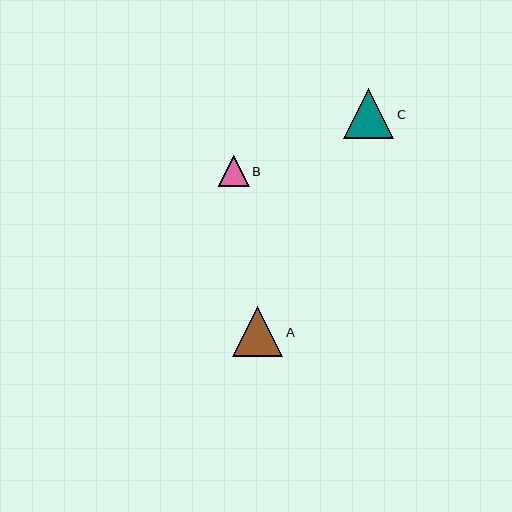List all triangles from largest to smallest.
From largest to smallest: C, A, B.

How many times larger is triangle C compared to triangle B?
Triangle C is approximately 1.6 times the size of triangle B.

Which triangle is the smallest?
Triangle B is the smallest with a size of approximately 31 pixels.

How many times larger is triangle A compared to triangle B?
Triangle A is approximately 1.6 times the size of triangle B.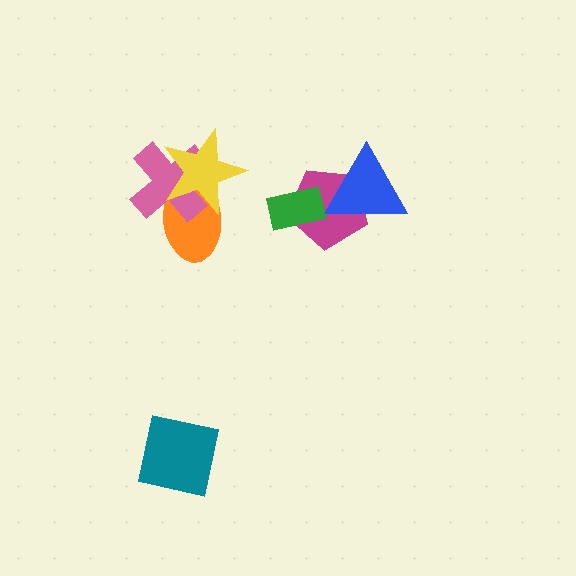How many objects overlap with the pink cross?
2 objects overlap with the pink cross.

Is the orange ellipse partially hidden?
Yes, it is partially covered by another shape.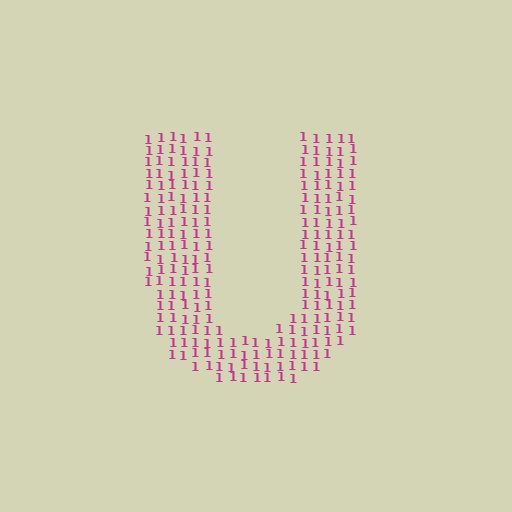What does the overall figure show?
The overall figure shows the letter U.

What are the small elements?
The small elements are digit 1's.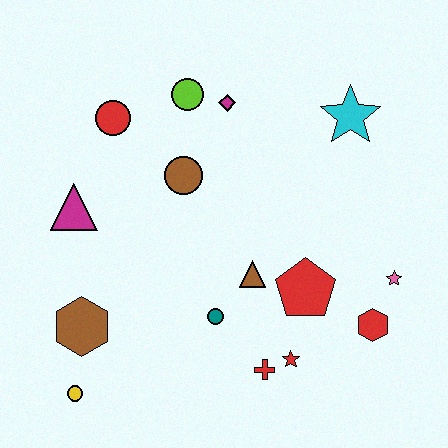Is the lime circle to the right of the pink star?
No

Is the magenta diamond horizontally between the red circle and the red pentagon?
Yes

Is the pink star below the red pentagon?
No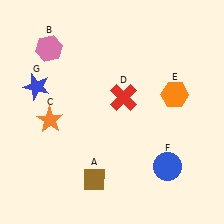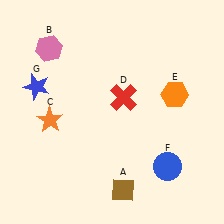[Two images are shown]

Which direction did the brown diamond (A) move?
The brown diamond (A) moved right.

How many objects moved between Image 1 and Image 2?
1 object moved between the two images.